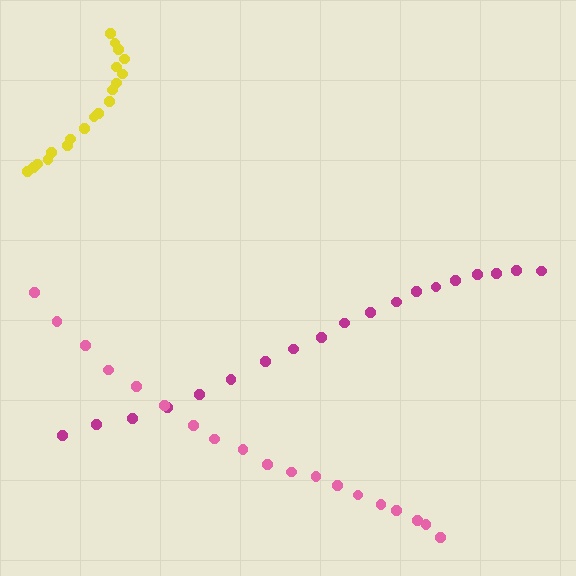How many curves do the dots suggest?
There are 3 distinct paths.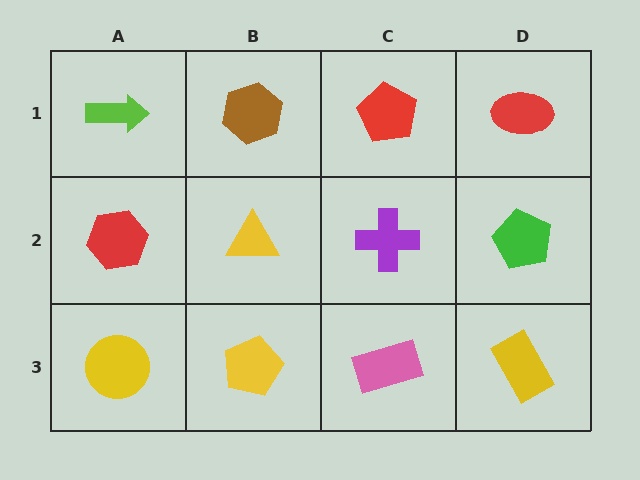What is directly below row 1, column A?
A red hexagon.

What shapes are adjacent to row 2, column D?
A red ellipse (row 1, column D), a yellow rectangle (row 3, column D), a purple cross (row 2, column C).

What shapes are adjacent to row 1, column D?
A green pentagon (row 2, column D), a red pentagon (row 1, column C).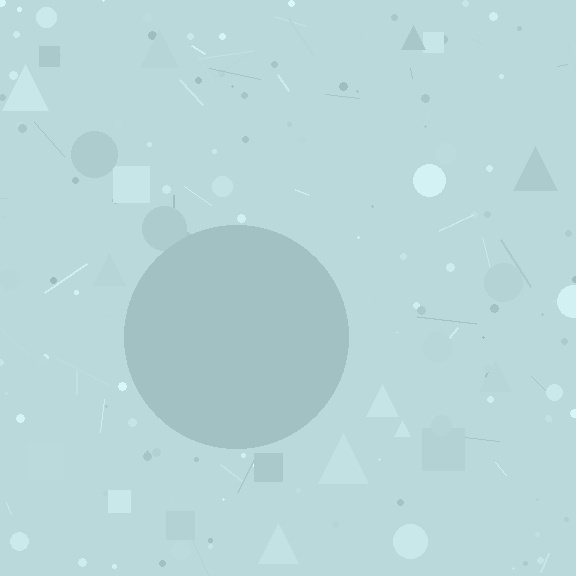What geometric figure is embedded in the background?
A circle is embedded in the background.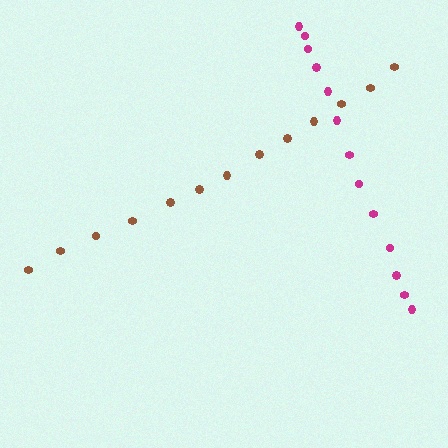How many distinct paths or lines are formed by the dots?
There are 2 distinct paths.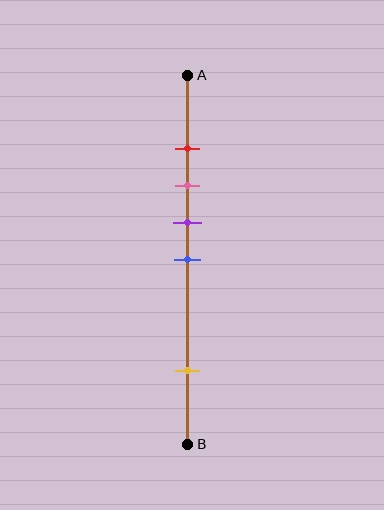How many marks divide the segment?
There are 5 marks dividing the segment.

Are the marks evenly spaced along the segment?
No, the marks are not evenly spaced.